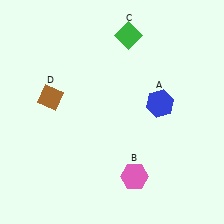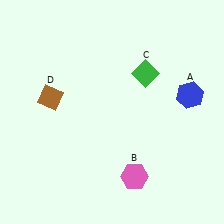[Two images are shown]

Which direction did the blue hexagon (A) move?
The blue hexagon (A) moved right.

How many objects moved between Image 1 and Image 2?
2 objects moved between the two images.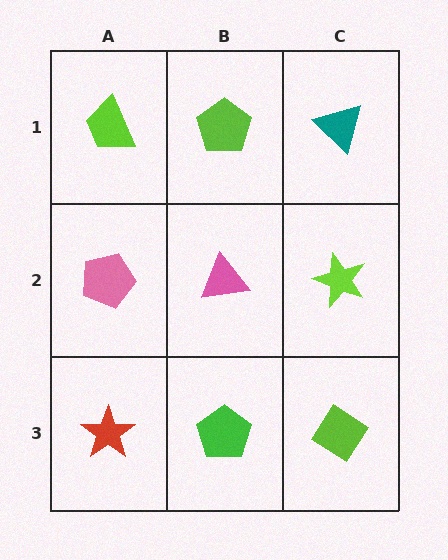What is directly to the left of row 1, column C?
A lime pentagon.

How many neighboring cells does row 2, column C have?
3.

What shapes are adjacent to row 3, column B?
A pink triangle (row 2, column B), a red star (row 3, column A), a lime diamond (row 3, column C).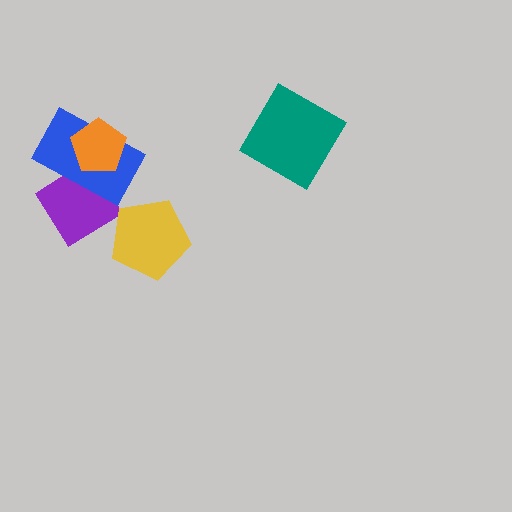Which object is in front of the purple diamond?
The blue rectangle is in front of the purple diamond.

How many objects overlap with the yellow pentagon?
0 objects overlap with the yellow pentagon.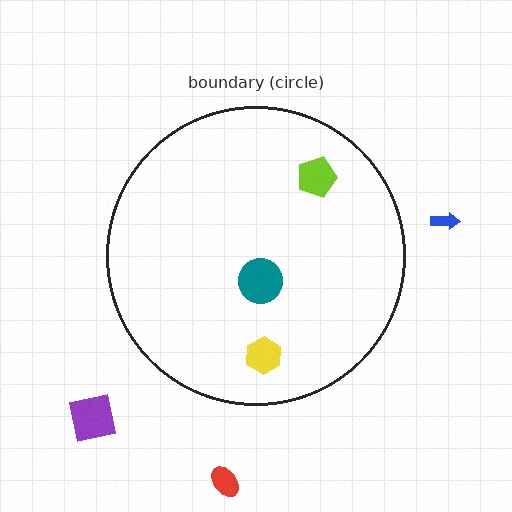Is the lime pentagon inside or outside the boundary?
Inside.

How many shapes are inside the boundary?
3 inside, 3 outside.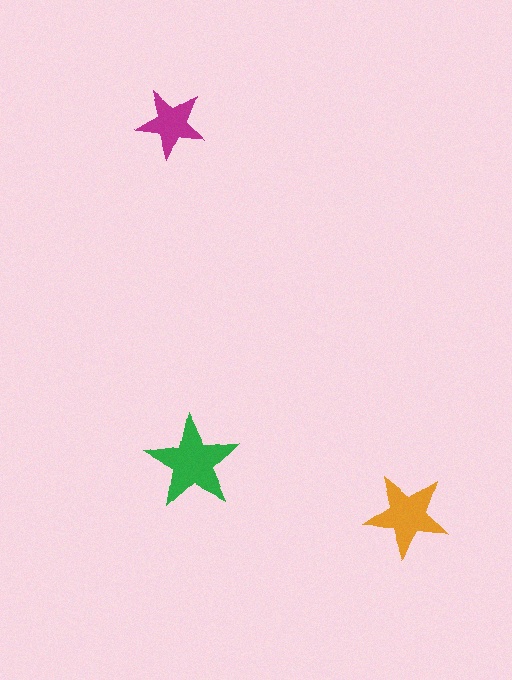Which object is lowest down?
The orange star is bottommost.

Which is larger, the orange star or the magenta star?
The orange one.